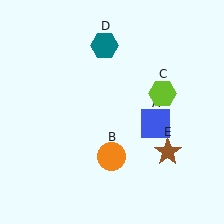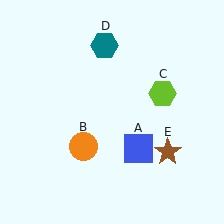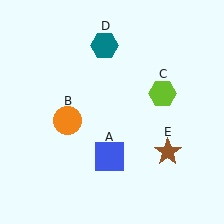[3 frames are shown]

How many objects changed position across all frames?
2 objects changed position: blue square (object A), orange circle (object B).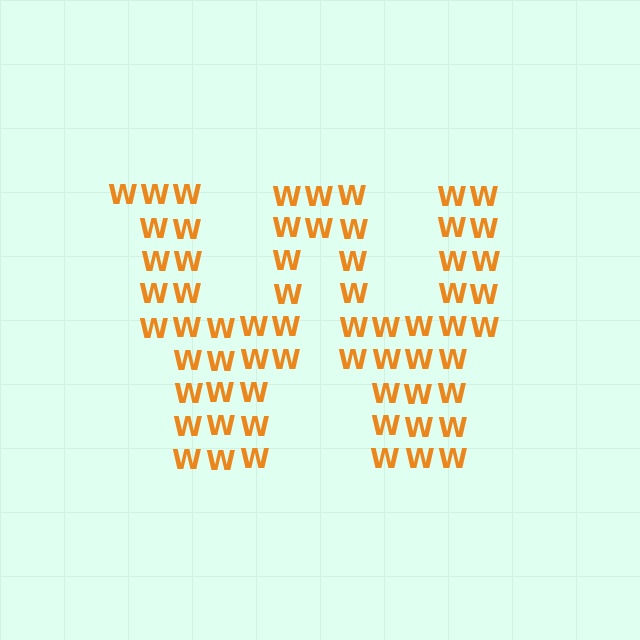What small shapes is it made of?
It is made of small letter W's.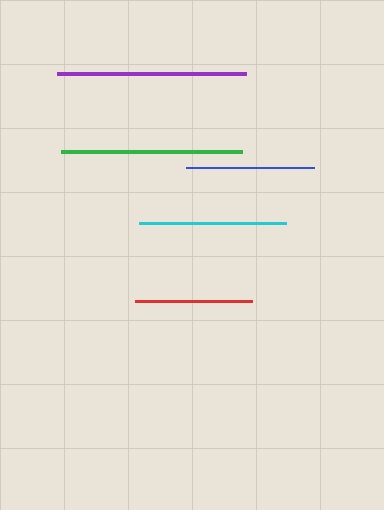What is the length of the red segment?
The red segment is approximately 117 pixels long.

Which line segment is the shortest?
The red line is the shortest at approximately 117 pixels.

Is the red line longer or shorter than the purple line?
The purple line is longer than the red line.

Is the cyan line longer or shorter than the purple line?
The purple line is longer than the cyan line.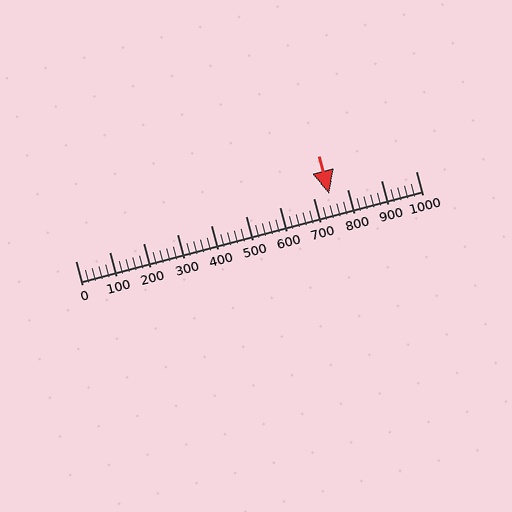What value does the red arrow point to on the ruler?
The red arrow points to approximately 745.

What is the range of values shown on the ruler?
The ruler shows values from 0 to 1000.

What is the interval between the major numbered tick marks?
The major tick marks are spaced 100 units apart.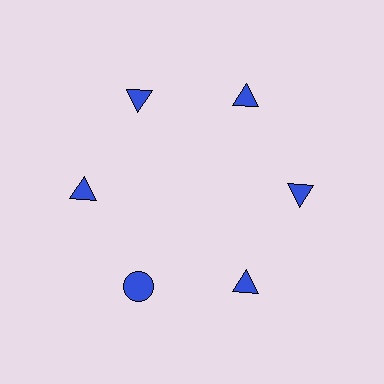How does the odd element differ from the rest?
It has a different shape: circle instead of triangle.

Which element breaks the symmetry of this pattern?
The blue circle at roughly the 7 o'clock position breaks the symmetry. All other shapes are blue triangles.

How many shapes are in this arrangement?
There are 6 shapes arranged in a ring pattern.